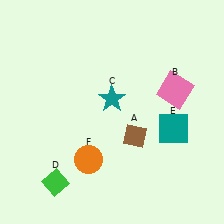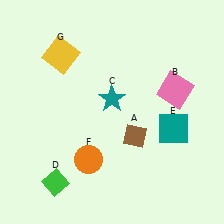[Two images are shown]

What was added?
A yellow square (G) was added in Image 2.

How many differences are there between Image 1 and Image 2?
There is 1 difference between the two images.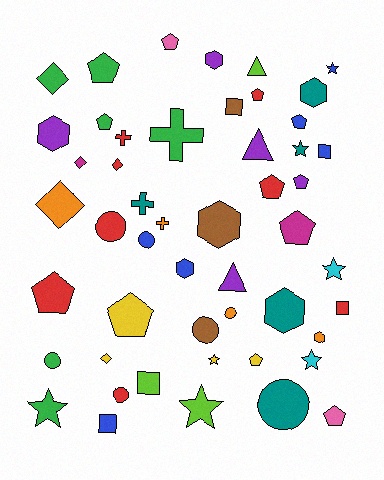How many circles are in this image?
There are 7 circles.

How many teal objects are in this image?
There are 5 teal objects.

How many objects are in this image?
There are 50 objects.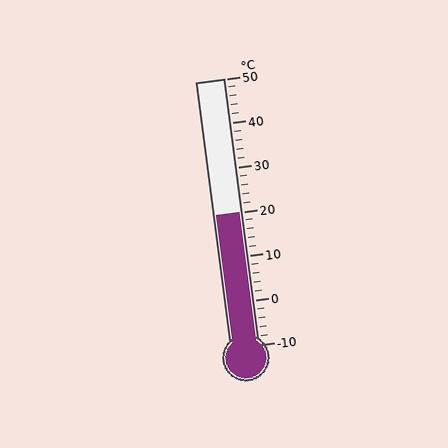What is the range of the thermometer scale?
The thermometer scale ranges from -10°C to 50°C.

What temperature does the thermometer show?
The thermometer shows approximately 20°C.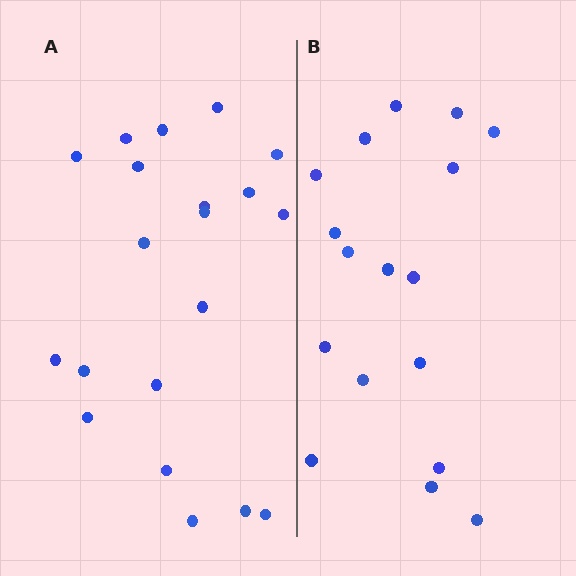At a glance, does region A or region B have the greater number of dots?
Region A (the left region) has more dots.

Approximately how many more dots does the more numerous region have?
Region A has just a few more — roughly 2 or 3 more dots than region B.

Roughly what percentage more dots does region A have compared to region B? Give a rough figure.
About 20% more.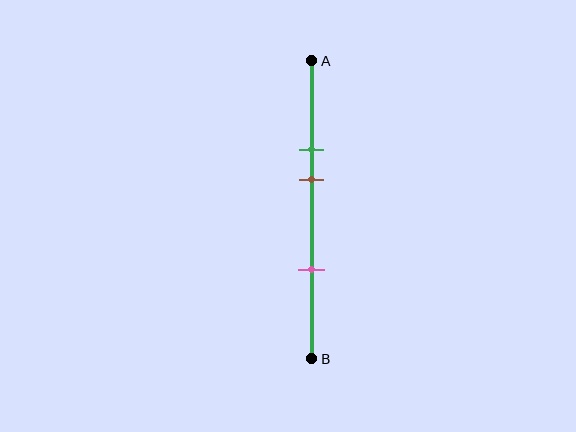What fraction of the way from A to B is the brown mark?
The brown mark is approximately 40% (0.4) of the way from A to B.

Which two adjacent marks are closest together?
The green and brown marks are the closest adjacent pair.